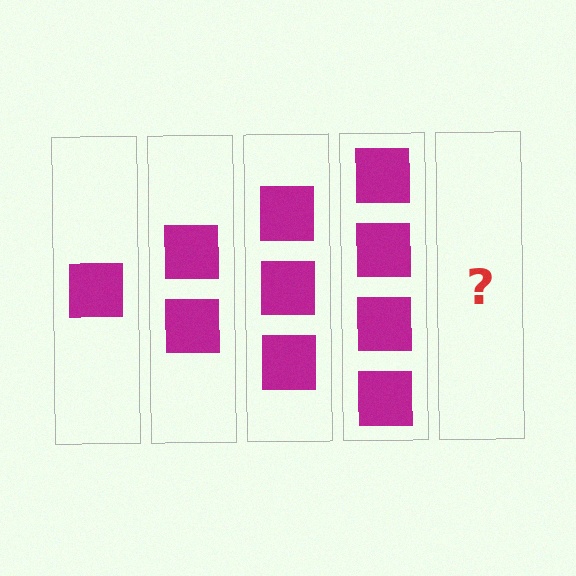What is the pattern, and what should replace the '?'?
The pattern is that each step adds one more square. The '?' should be 5 squares.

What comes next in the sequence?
The next element should be 5 squares.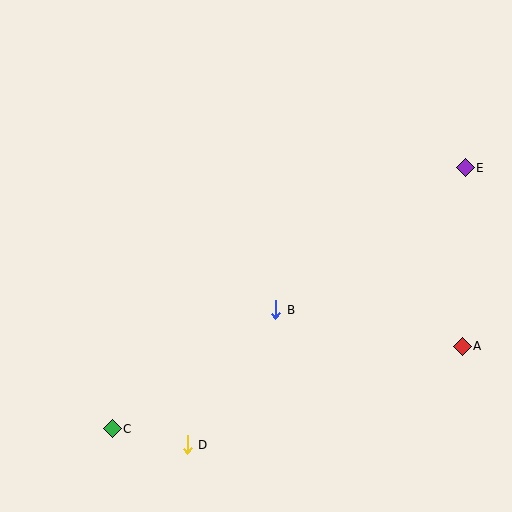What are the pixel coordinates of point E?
Point E is at (465, 168).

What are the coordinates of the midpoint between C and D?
The midpoint between C and D is at (150, 437).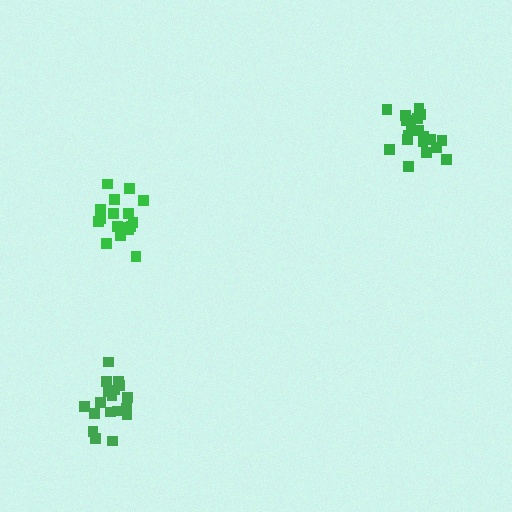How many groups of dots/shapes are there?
There are 3 groups.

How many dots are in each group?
Group 1: 18 dots, Group 2: 19 dots, Group 3: 19 dots (56 total).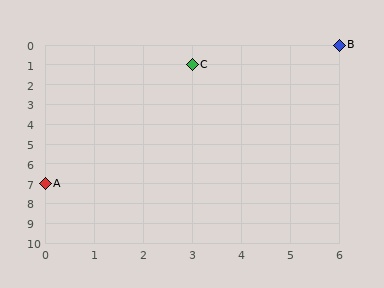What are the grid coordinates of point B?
Point B is at grid coordinates (6, 0).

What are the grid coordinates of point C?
Point C is at grid coordinates (3, 1).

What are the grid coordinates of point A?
Point A is at grid coordinates (0, 7).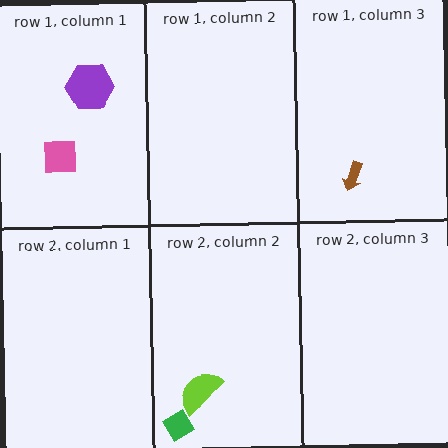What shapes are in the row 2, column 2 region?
The lime semicircle, the green diamond.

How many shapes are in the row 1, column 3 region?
1.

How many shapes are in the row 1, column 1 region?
2.